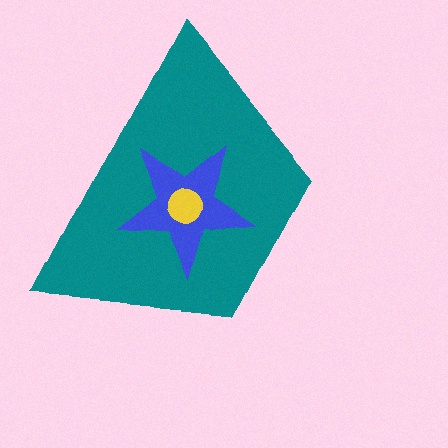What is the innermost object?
The yellow circle.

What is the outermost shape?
The teal trapezoid.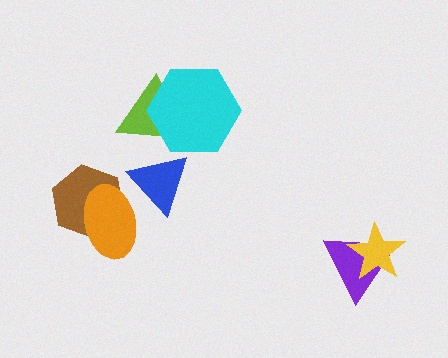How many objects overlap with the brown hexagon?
1 object overlaps with the brown hexagon.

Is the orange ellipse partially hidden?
Yes, it is partially covered by another shape.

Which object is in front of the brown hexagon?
The orange ellipse is in front of the brown hexagon.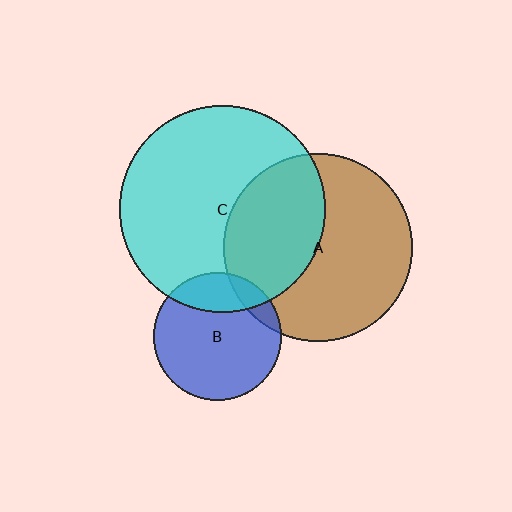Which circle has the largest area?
Circle C (cyan).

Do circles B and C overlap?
Yes.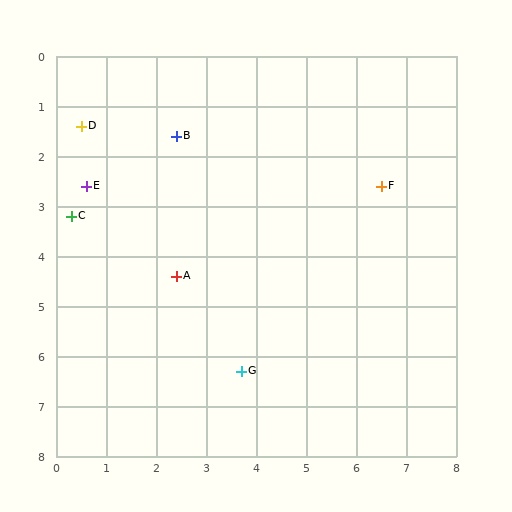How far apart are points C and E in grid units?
Points C and E are about 0.7 grid units apart.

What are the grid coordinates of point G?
Point G is at approximately (3.7, 6.3).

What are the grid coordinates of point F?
Point F is at approximately (6.5, 2.6).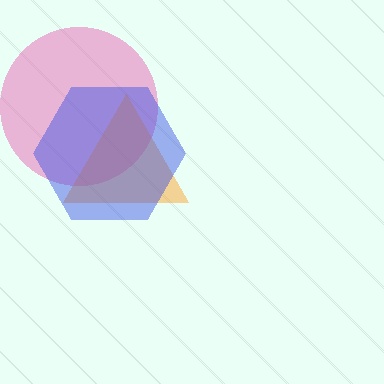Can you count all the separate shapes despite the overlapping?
Yes, there are 3 separate shapes.